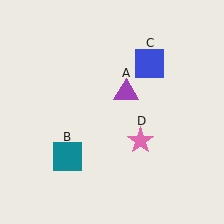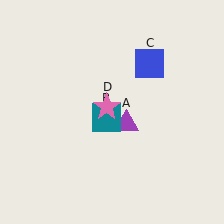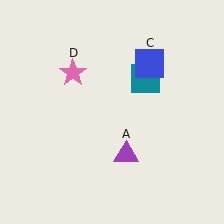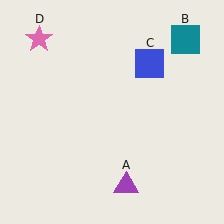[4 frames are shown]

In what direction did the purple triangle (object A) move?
The purple triangle (object A) moved down.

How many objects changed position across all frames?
3 objects changed position: purple triangle (object A), teal square (object B), pink star (object D).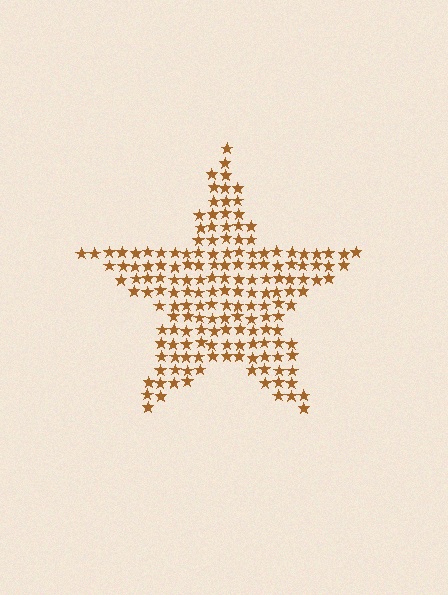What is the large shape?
The large shape is a star.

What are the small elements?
The small elements are stars.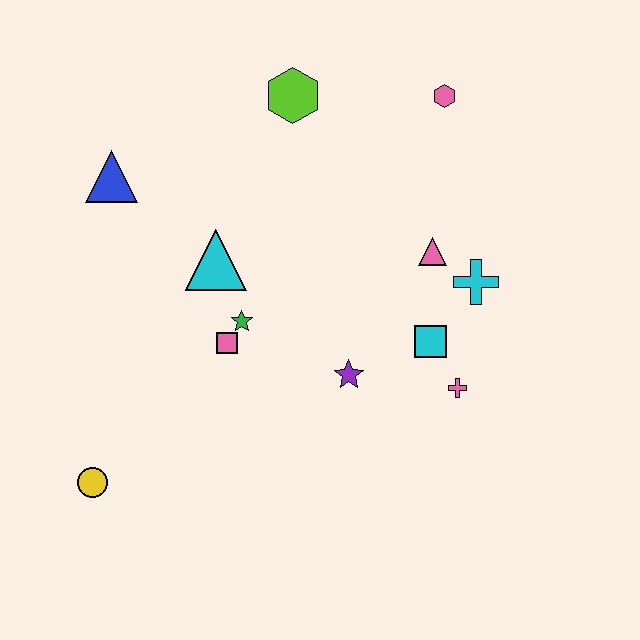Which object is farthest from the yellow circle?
The pink hexagon is farthest from the yellow circle.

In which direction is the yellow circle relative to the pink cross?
The yellow circle is to the left of the pink cross.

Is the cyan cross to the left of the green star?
No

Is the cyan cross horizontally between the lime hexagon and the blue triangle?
No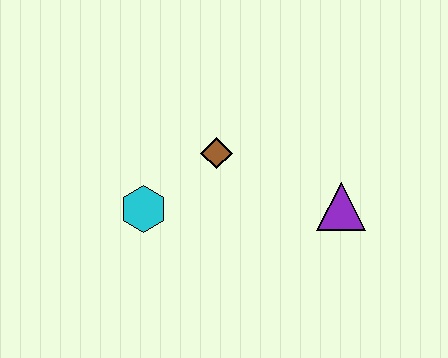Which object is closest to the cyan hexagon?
The brown diamond is closest to the cyan hexagon.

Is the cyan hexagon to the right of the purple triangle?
No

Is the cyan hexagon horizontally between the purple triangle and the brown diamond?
No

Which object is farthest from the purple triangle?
The cyan hexagon is farthest from the purple triangle.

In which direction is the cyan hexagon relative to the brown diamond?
The cyan hexagon is to the left of the brown diamond.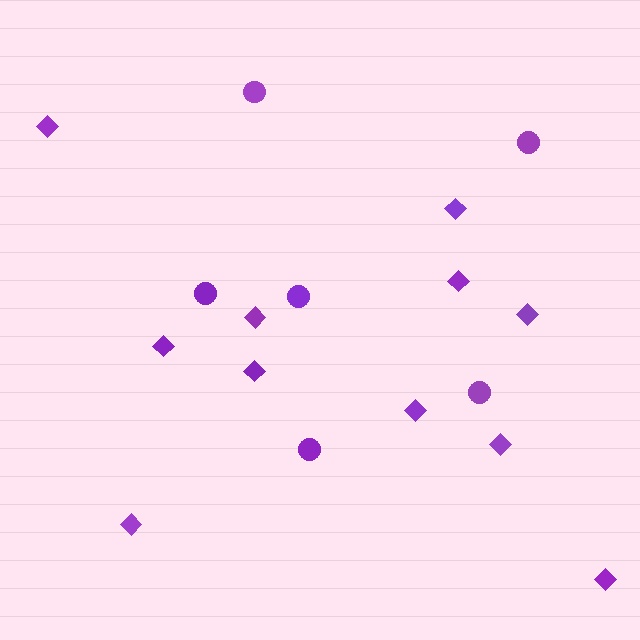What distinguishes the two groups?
There are 2 groups: one group of diamonds (11) and one group of circles (6).